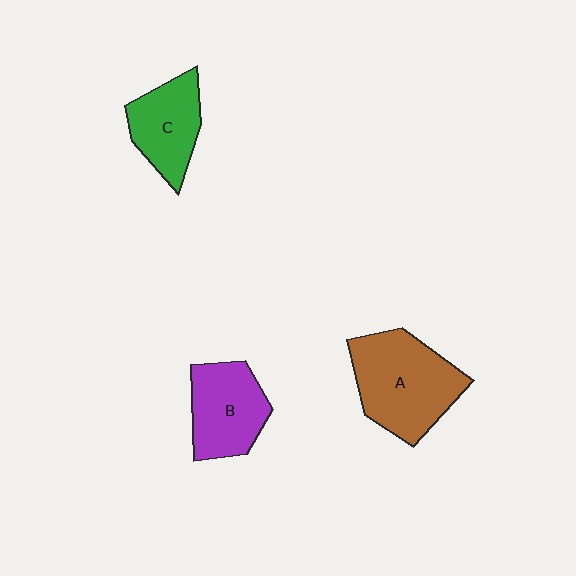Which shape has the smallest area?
Shape C (green).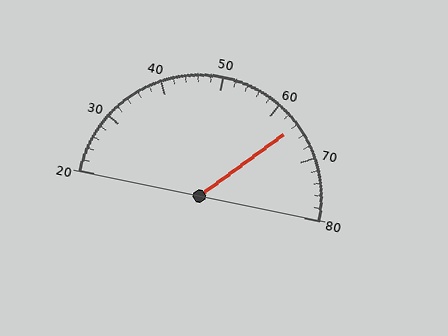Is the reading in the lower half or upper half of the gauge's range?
The reading is in the upper half of the range (20 to 80).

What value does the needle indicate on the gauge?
The needle indicates approximately 64.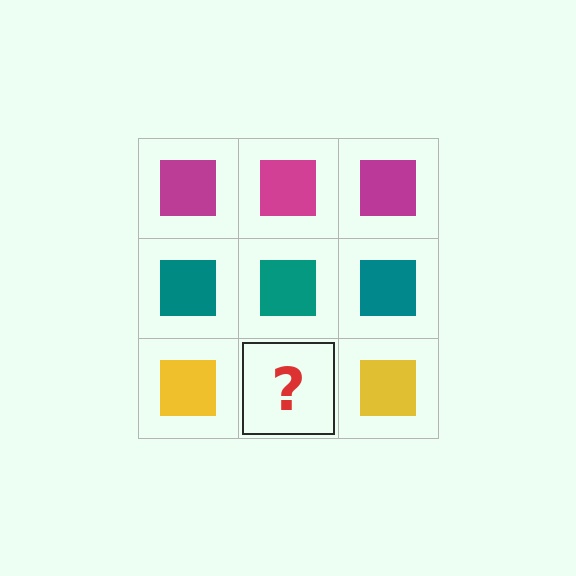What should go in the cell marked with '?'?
The missing cell should contain a yellow square.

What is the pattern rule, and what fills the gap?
The rule is that each row has a consistent color. The gap should be filled with a yellow square.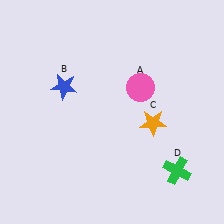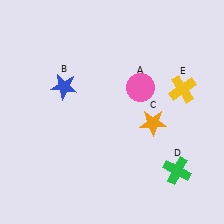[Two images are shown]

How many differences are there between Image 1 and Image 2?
There is 1 difference between the two images.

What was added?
A yellow cross (E) was added in Image 2.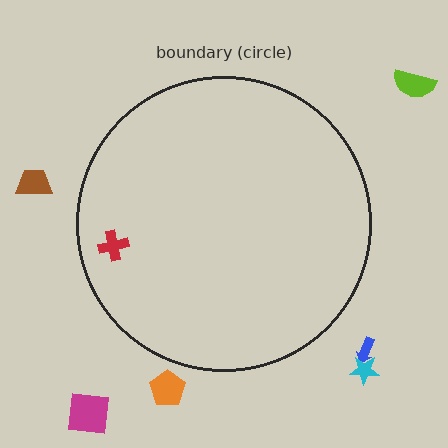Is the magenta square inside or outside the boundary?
Outside.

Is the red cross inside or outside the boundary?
Inside.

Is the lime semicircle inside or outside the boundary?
Outside.